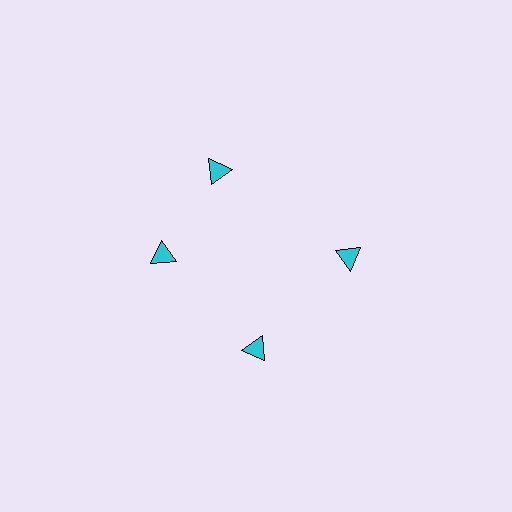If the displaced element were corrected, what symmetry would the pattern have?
It would have 4-fold rotational symmetry — the pattern would map onto itself every 90 degrees.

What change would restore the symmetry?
The symmetry would be restored by rotating it back into even spacing with its neighbors so that all 4 triangles sit at equal angles and equal distance from the center.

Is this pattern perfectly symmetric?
No. The 4 cyan triangles are arranged in a ring, but one element near the 12 o'clock position is rotated out of alignment along the ring, breaking the 4-fold rotational symmetry.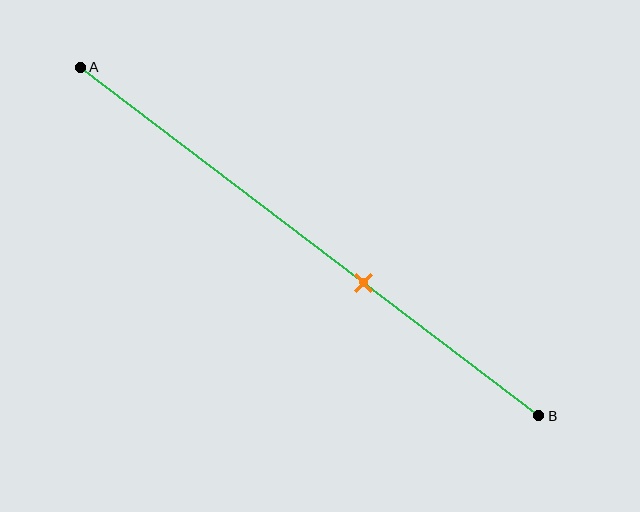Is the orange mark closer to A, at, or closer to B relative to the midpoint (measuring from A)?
The orange mark is closer to point B than the midpoint of segment AB.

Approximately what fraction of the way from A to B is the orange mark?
The orange mark is approximately 60% of the way from A to B.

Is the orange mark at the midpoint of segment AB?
No, the mark is at about 60% from A, not at the 50% midpoint.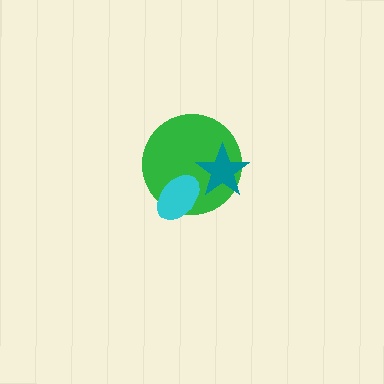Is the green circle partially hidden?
Yes, it is partially covered by another shape.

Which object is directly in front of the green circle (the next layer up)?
The teal star is directly in front of the green circle.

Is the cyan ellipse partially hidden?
No, no other shape covers it.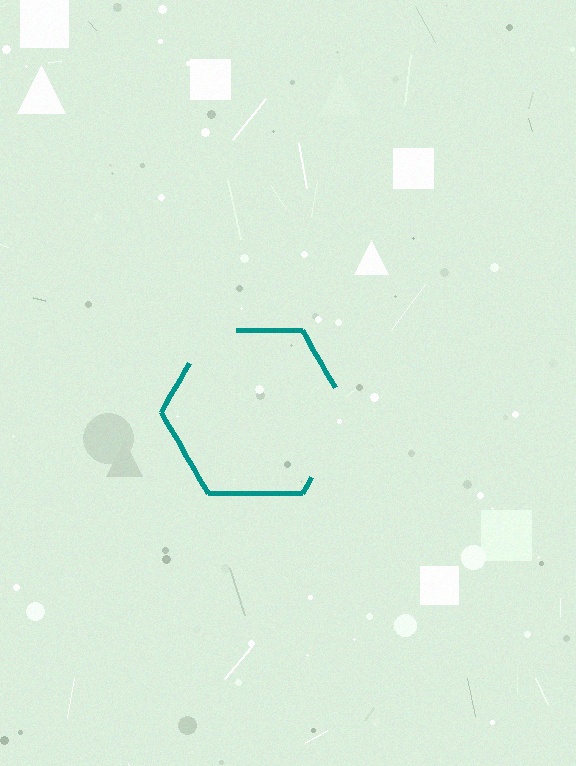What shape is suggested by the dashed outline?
The dashed outline suggests a hexagon.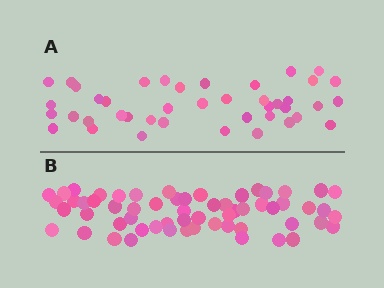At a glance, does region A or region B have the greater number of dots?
Region B (the bottom region) has more dots.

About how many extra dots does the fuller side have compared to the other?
Region B has approximately 20 more dots than region A.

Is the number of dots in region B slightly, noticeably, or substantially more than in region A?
Region B has noticeably more, but not dramatically so. The ratio is roughly 1.4 to 1.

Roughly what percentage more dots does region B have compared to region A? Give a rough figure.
About 45% more.